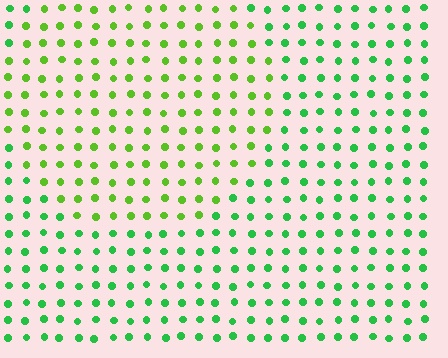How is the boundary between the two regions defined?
The boundary is defined purely by a slight shift in hue (about 33 degrees). Spacing, size, and orientation are identical on both sides.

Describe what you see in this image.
The image is filled with small green elements in a uniform arrangement. A circle-shaped region is visible where the elements are tinted to a slightly different hue, forming a subtle color boundary.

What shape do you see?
I see a circle.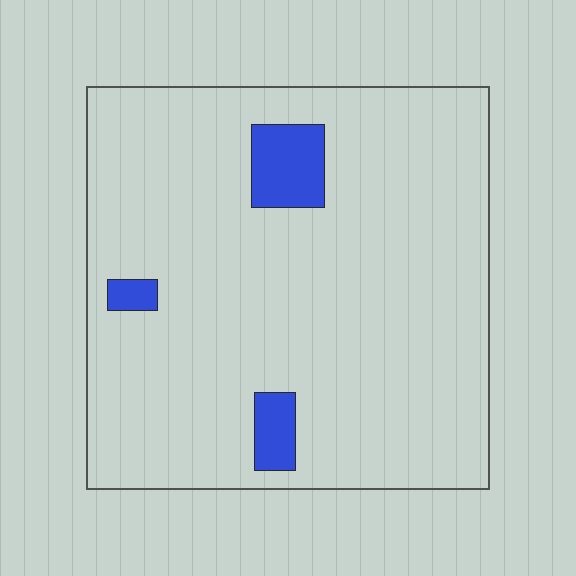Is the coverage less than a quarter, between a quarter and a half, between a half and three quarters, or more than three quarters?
Less than a quarter.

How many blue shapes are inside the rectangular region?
3.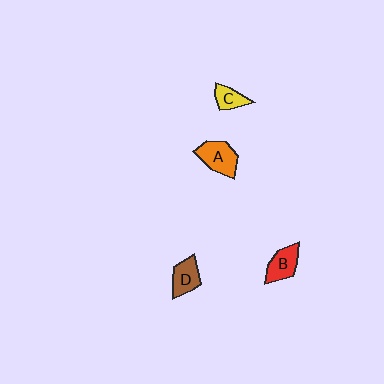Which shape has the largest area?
Shape A (orange).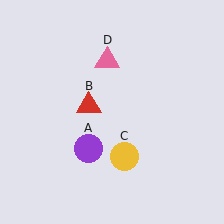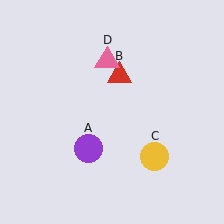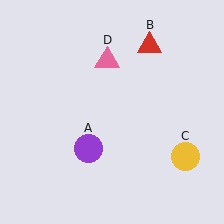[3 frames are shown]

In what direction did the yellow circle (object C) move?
The yellow circle (object C) moved right.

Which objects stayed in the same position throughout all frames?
Purple circle (object A) and pink triangle (object D) remained stationary.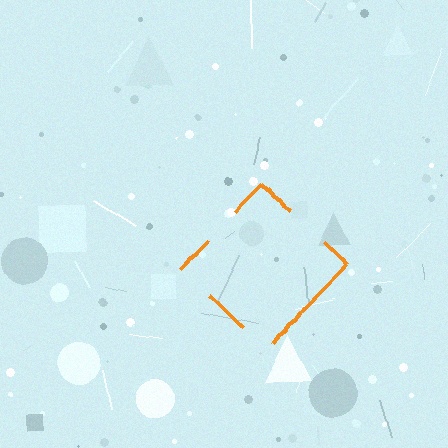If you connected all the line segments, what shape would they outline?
They would outline a diamond.